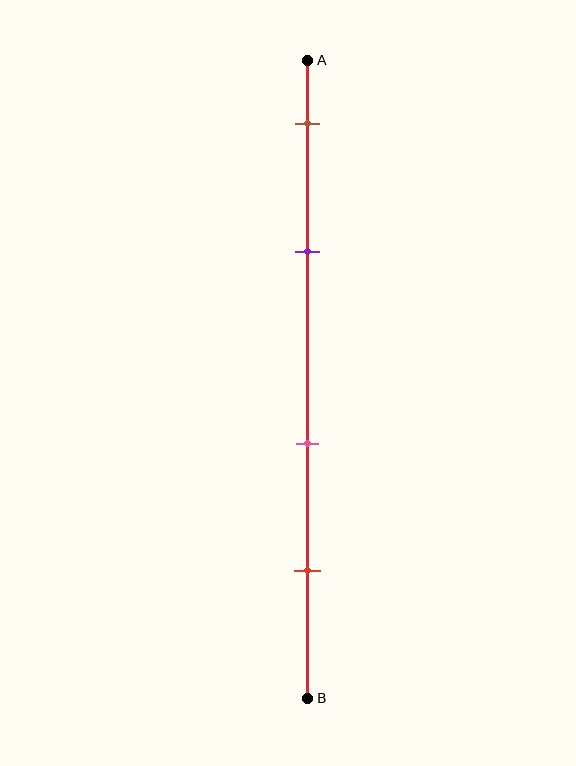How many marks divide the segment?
There are 4 marks dividing the segment.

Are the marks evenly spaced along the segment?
No, the marks are not evenly spaced.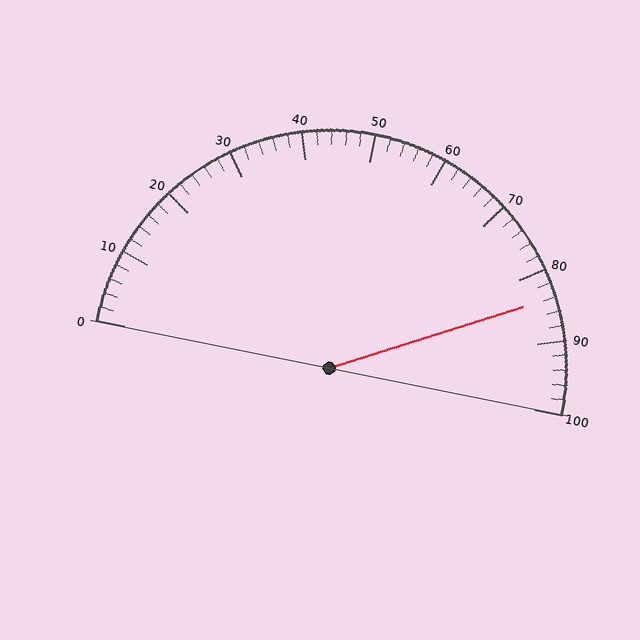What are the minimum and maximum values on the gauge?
The gauge ranges from 0 to 100.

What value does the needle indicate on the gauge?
The needle indicates approximately 84.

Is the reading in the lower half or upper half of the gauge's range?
The reading is in the upper half of the range (0 to 100).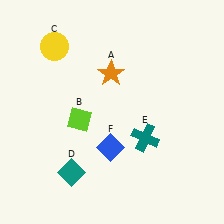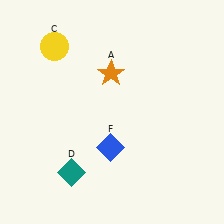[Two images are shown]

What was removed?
The lime diamond (B), the teal cross (E) were removed in Image 2.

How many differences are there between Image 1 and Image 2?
There are 2 differences between the two images.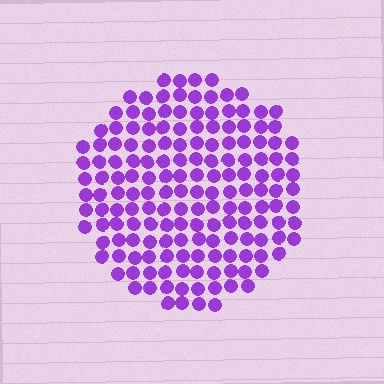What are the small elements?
The small elements are circles.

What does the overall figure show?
The overall figure shows a circle.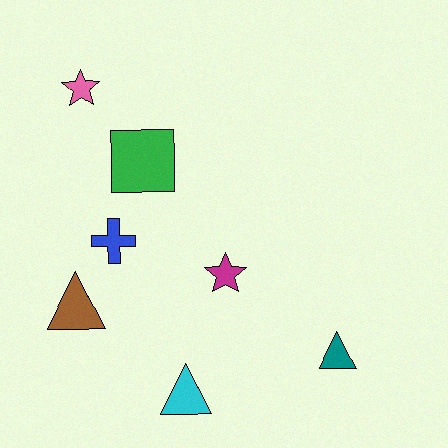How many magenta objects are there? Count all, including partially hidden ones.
There is 1 magenta object.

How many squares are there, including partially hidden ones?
There is 1 square.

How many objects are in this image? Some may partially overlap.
There are 7 objects.